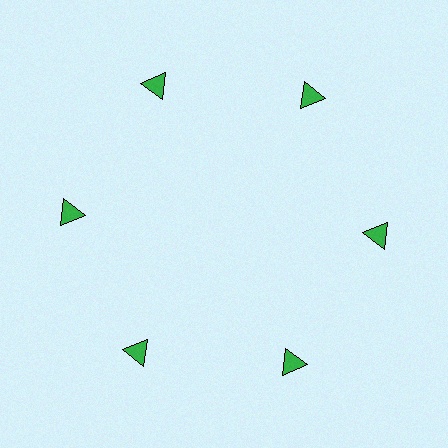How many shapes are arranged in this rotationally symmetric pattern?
There are 6 shapes, arranged in 6 groups of 1.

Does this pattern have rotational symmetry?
Yes, this pattern has 6-fold rotational symmetry. It looks the same after rotating 60 degrees around the center.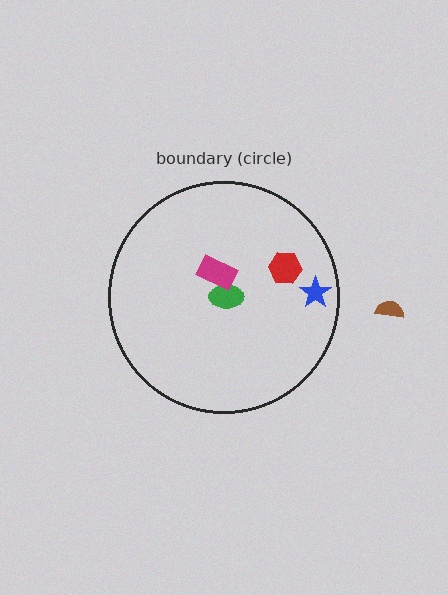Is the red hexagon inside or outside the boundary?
Inside.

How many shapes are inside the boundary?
4 inside, 1 outside.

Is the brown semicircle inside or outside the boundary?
Outside.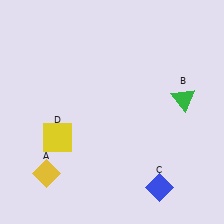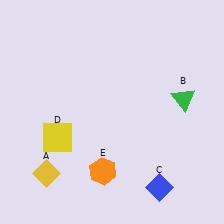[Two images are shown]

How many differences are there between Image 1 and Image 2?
There is 1 difference between the two images.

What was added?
An orange hexagon (E) was added in Image 2.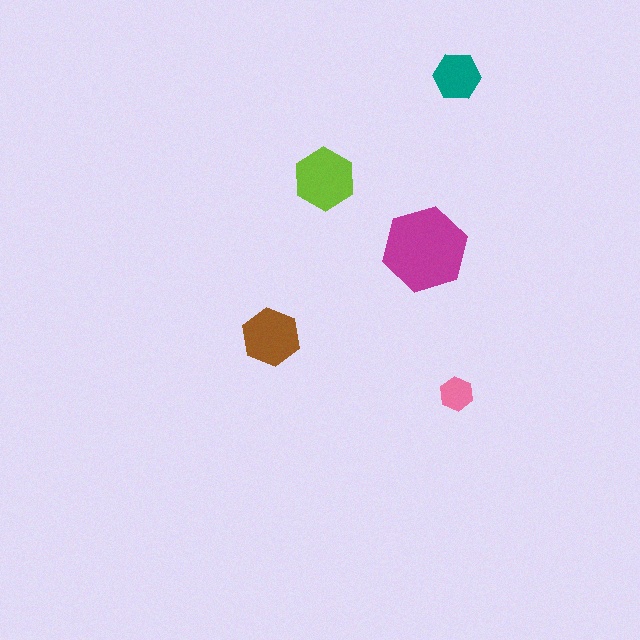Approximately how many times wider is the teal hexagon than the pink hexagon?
About 1.5 times wider.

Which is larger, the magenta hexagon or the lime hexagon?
The magenta one.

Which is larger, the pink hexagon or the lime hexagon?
The lime one.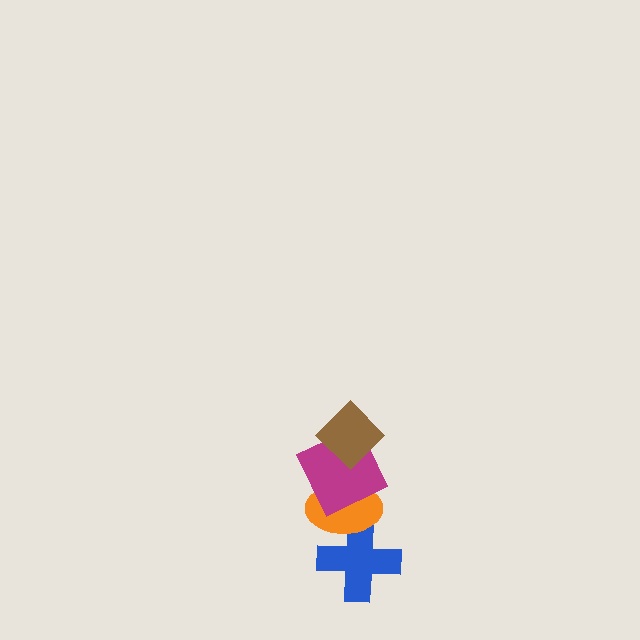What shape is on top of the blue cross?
The orange ellipse is on top of the blue cross.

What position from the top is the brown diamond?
The brown diamond is 1st from the top.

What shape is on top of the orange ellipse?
The magenta square is on top of the orange ellipse.